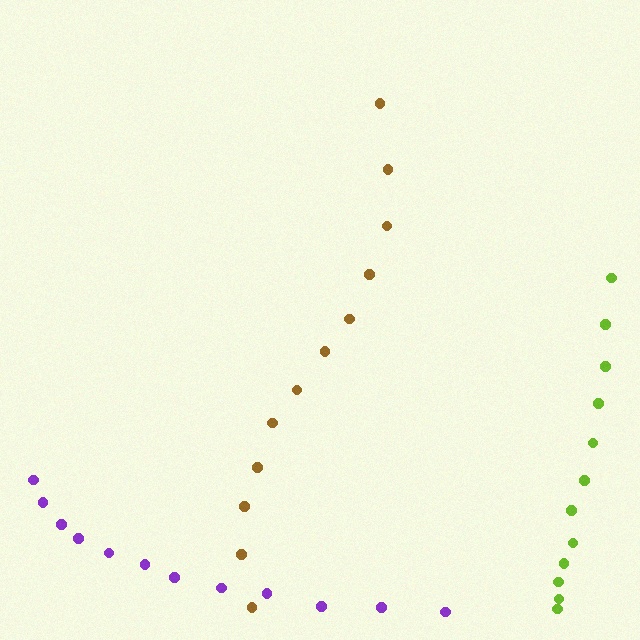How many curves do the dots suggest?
There are 3 distinct paths.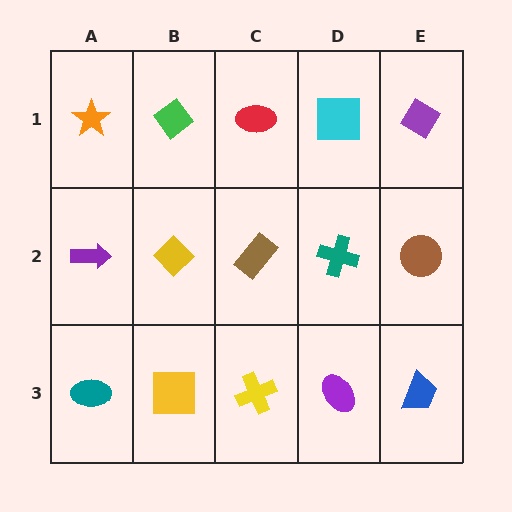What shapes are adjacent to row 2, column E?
A purple diamond (row 1, column E), a blue trapezoid (row 3, column E), a teal cross (row 2, column D).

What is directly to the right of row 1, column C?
A cyan square.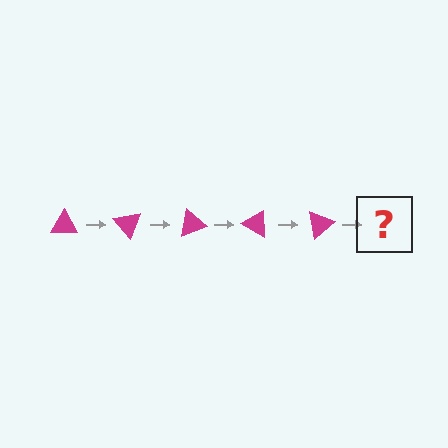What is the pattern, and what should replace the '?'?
The pattern is that the triangle rotates 50 degrees each step. The '?' should be a magenta triangle rotated 250 degrees.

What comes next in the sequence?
The next element should be a magenta triangle rotated 250 degrees.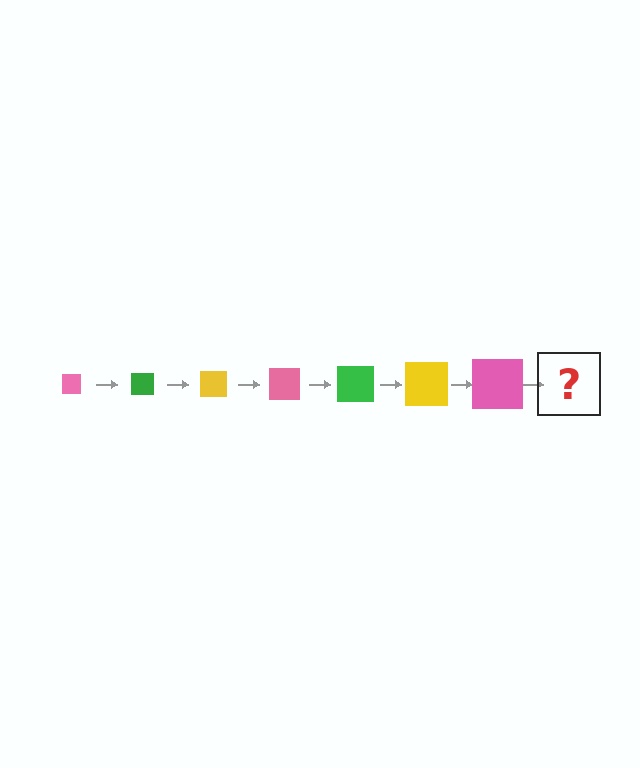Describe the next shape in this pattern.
It should be a green square, larger than the previous one.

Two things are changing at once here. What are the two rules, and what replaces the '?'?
The two rules are that the square grows larger each step and the color cycles through pink, green, and yellow. The '?' should be a green square, larger than the previous one.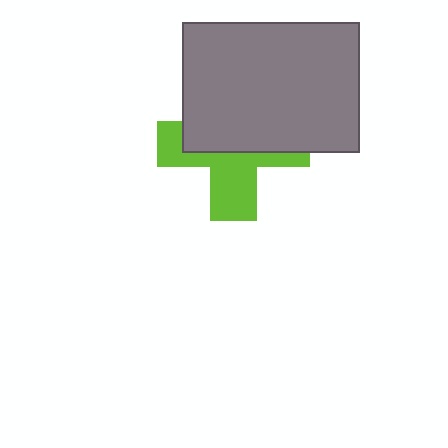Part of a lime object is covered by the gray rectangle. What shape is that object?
It is a cross.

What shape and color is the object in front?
The object in front is a gray rectangle.